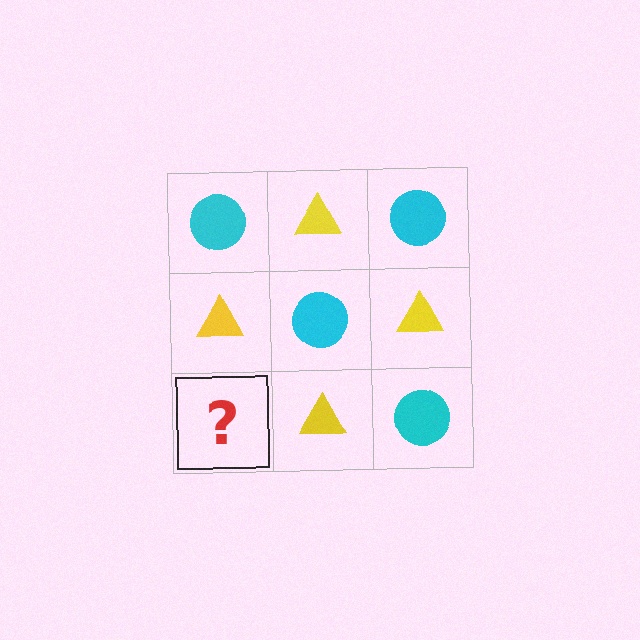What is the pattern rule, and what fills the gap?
The rule is that it alternates cyan circle and yellow triangle in a checkerboard pattern. The gap should be filled with a cyan circle.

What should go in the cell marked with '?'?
The missing cell should contain a cyan circle.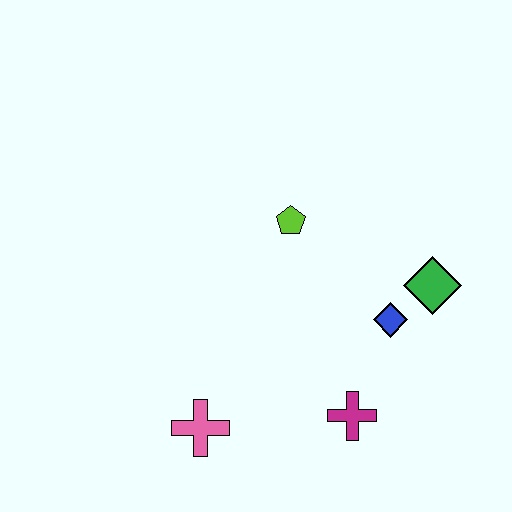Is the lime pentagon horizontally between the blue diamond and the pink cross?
Yes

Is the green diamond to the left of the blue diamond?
No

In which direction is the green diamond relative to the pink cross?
The green diamond is to the right of the pink cross.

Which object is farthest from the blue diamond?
The pink cross is farthest from the blue diamond.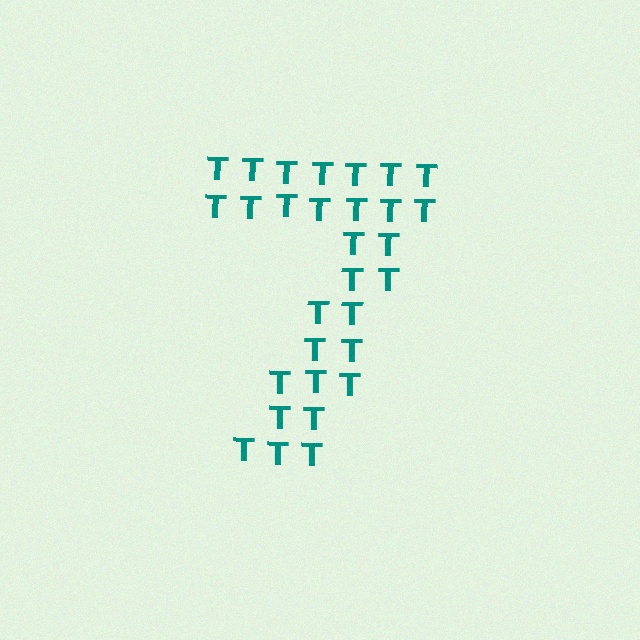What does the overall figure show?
The overall figure shows the digit 7.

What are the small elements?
The small elements are letter T's.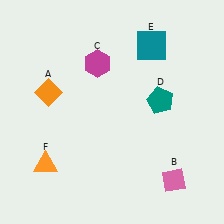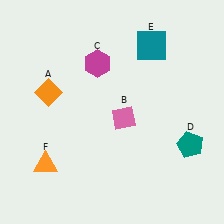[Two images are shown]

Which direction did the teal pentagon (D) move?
The teal pentagon (D) moved down.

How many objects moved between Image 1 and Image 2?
2 objects moved between the two images.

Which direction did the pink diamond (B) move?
The pink diamond (B) moved up.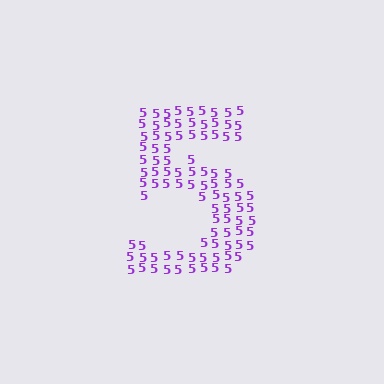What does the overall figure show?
The overall figure shows the digit 5.